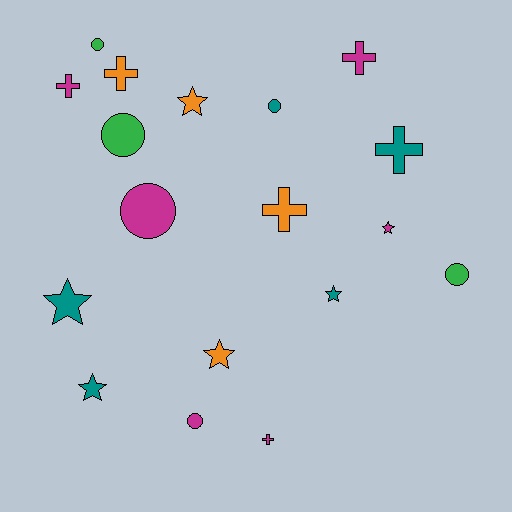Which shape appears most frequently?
Cross, with 6 objects.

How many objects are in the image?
There are 18 objects.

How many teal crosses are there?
There is 1 teal cross.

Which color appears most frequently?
Magenta, with 6 objects.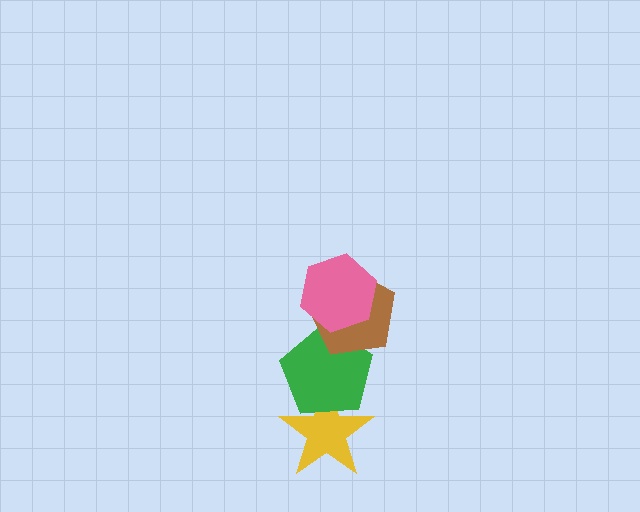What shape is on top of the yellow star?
The green pentagon is on top of the yellow star.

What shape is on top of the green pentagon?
The brown pentagon is on top of the green pentagon.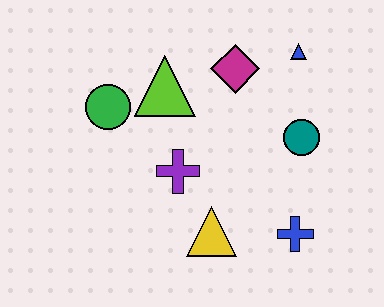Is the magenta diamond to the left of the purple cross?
No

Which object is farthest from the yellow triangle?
The blue triangle is farthest from the yellow triangle.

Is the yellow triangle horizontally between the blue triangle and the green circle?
Yes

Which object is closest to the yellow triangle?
The purple cross is closest to the yellow triangle.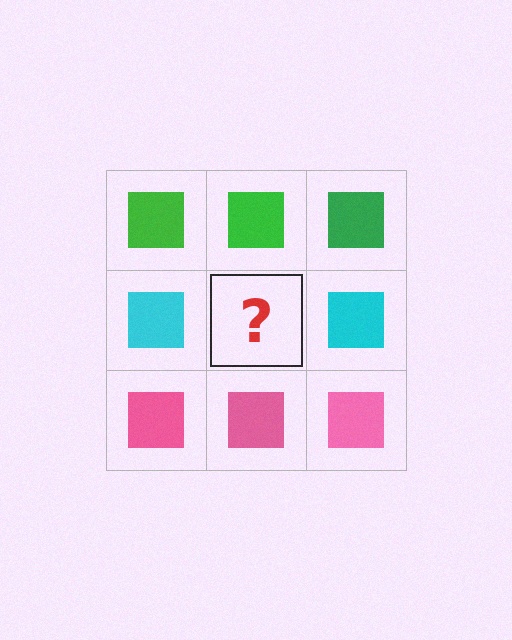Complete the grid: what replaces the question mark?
The question mark should be replaced with a cyan square.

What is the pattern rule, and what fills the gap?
The rule is that each row has a consistent color. The gap should be filled with a cyan square.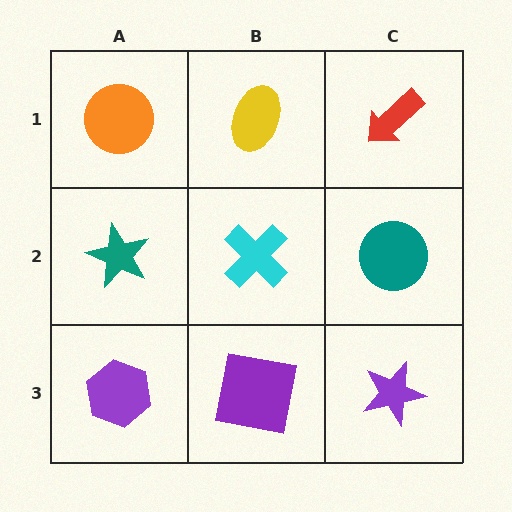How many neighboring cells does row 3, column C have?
2.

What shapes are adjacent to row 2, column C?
A red arrow (row 1, column C), a purple star (row 3, column C), a cyan cross (row 2, column B).